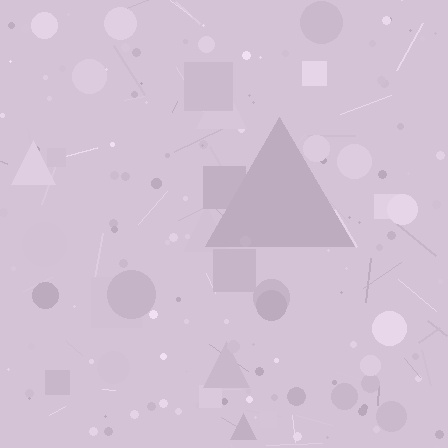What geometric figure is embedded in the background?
A triangle is embedded in the background.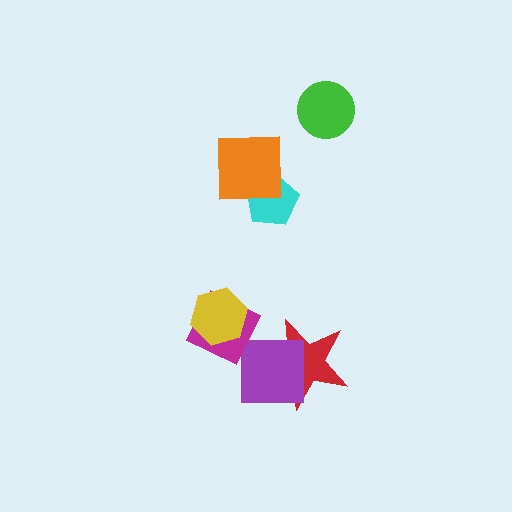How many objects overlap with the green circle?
0 objects overlap with the green circle.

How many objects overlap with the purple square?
1 object overlaps with the purple square.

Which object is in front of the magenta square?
The yellow hexagon is in front of the magenta square.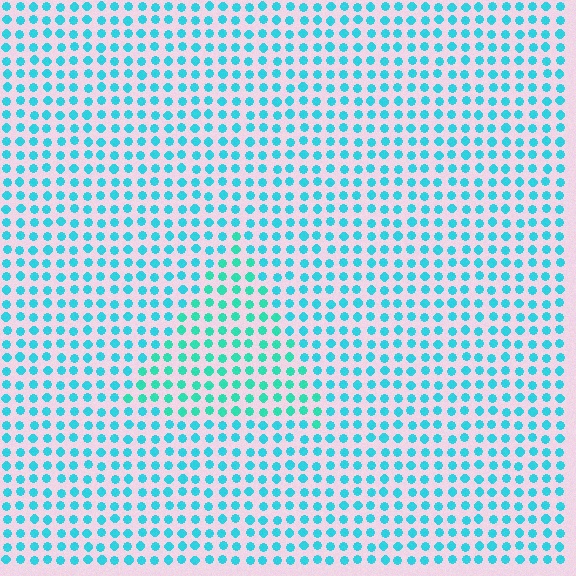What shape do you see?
I see a triangle.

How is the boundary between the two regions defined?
The boundary is defined purely by a slight shift in hue (about 21 degrees). Spacing, size, and orientation are identical on both sides.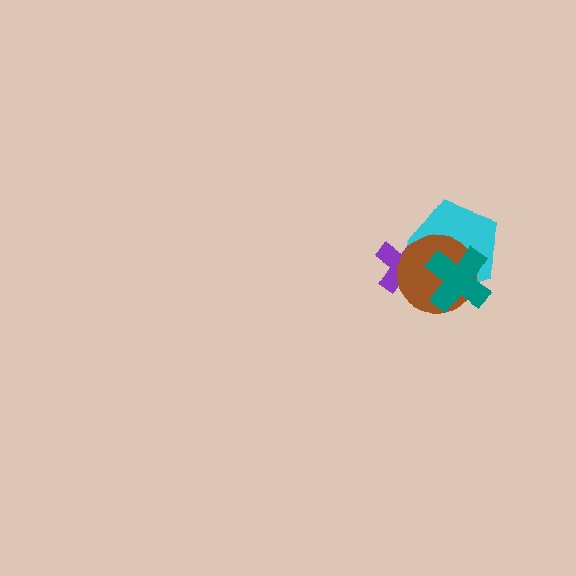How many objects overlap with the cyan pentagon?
3 objects overlap with the cyan pentagon.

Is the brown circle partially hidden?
Yes, it is partially covered by another shape.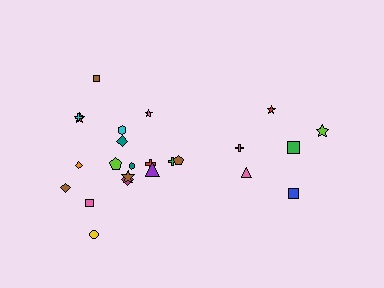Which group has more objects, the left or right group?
The left group.